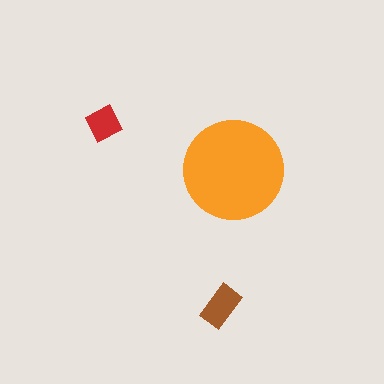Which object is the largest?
The orange circle.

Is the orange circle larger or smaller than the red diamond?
Larger.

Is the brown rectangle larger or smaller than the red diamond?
Larger.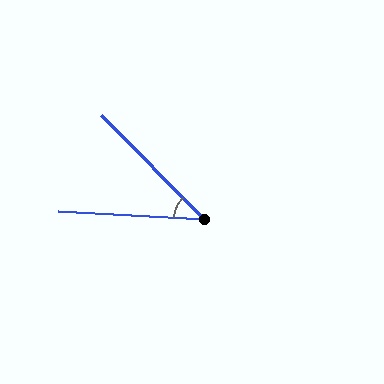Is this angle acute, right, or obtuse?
It is acute.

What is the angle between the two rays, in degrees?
Approximately 43 degrees.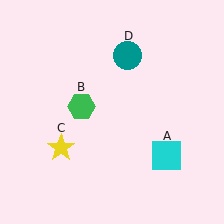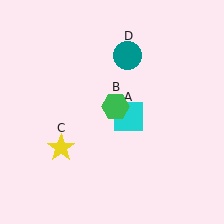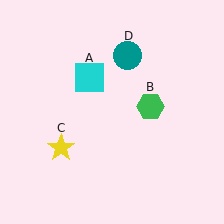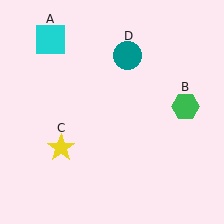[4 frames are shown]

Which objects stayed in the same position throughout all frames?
Yellow star (object C) and teal circle (object D) remained stationary.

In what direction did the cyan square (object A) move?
The cyan square (object A) moved up and to the left.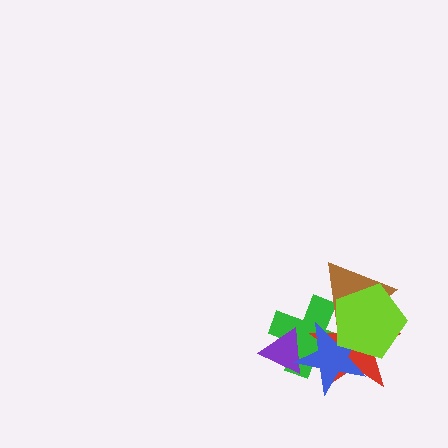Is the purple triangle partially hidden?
Yes, it is partially covered by another shape.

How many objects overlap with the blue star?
5 objects overlap with the blue star.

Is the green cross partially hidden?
Yes, it is partially covered by another shape.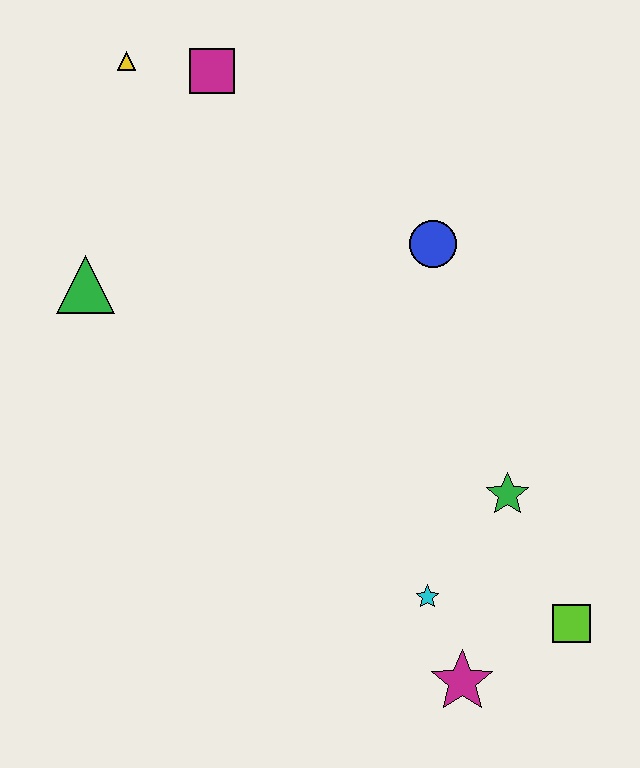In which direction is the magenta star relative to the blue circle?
The magenta star is below the blue circle.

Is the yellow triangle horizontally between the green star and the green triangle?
Yes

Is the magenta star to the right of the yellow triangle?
Yes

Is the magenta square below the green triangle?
No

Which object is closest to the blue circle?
The green star is closest to the blue circle.